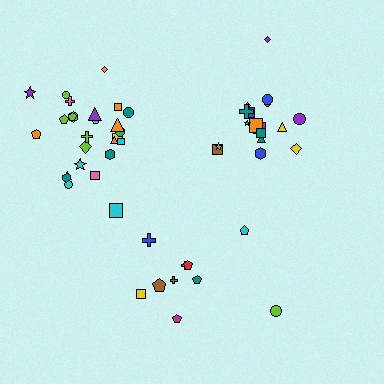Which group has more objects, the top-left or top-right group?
The top-left group.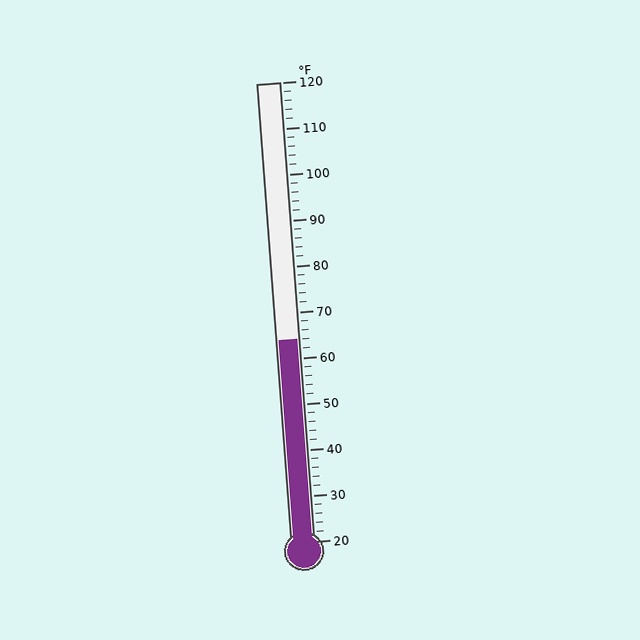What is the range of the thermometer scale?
The thermometer scale ranges from 20°F to 120°F.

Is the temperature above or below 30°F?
The temperature is above 30°F.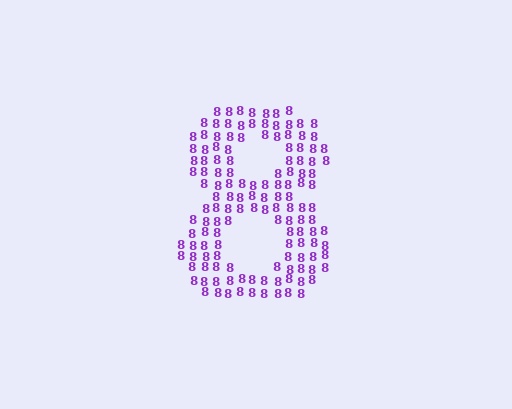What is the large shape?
The large shape is the digit 8.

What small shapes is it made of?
It is made of small digit 8's.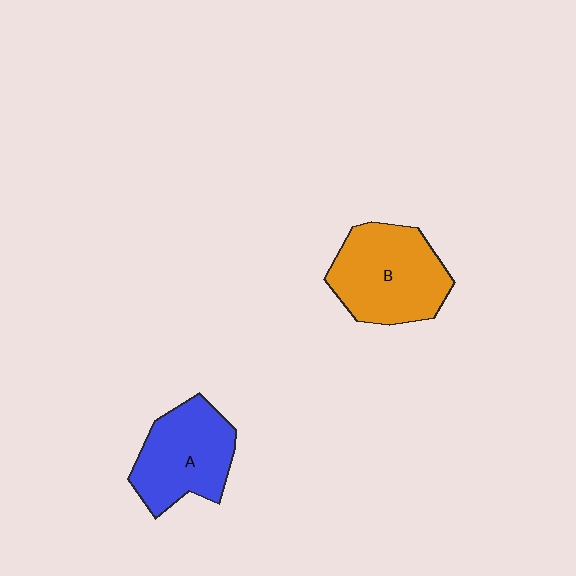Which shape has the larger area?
Shape B (orange).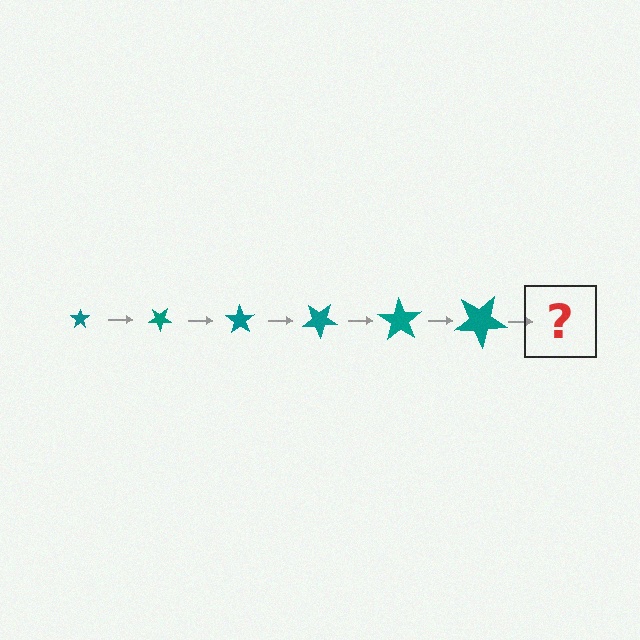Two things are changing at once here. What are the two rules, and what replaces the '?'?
The two rules are that the star grows larger each step and it rotates 35 degrees each step. The '?' should be a star, larger than the previous one and rotated 210 degrees from the start.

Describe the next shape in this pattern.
It should be a star, larger than the previous one and rotated 210 degrees from the start.